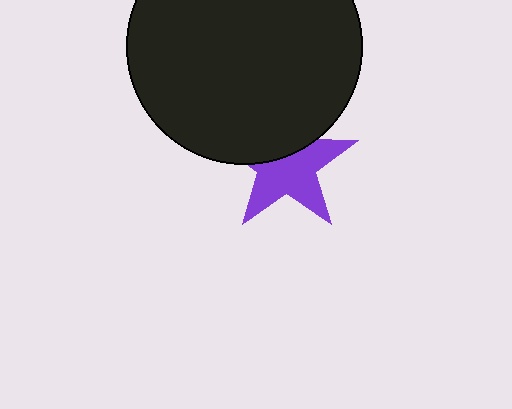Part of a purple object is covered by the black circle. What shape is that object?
It is a star.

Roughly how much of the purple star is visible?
About half of it is visible (roughly 62%).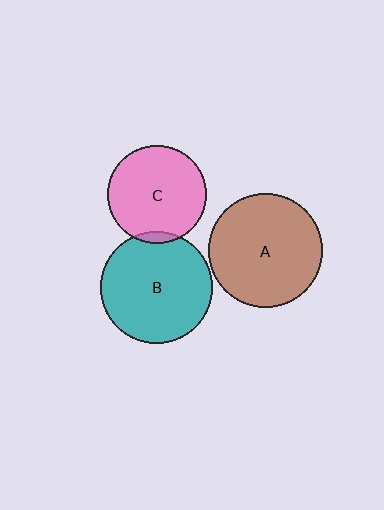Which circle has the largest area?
Circle A (brown).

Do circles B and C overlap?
Yes.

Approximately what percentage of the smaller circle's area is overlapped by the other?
Approximately 5%.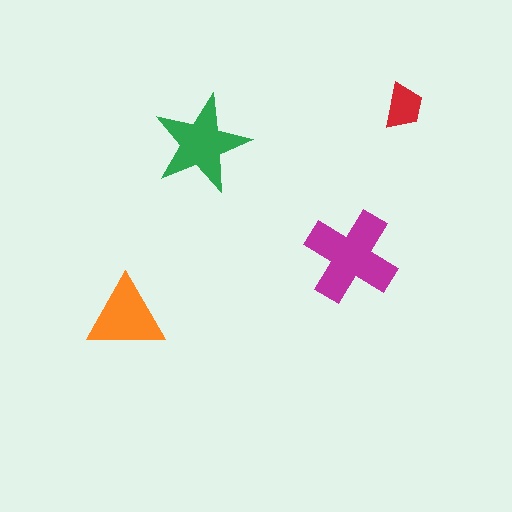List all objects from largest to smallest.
The magenta cross, the green star, the orange triangle, the red trapezoid.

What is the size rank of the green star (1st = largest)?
2nd.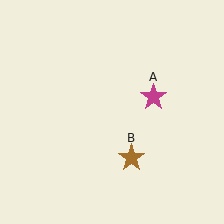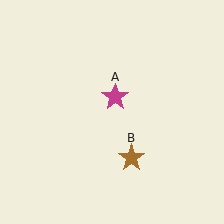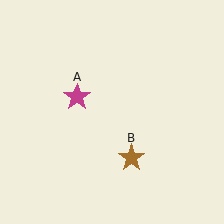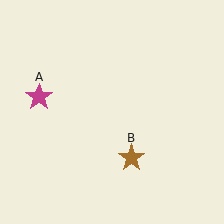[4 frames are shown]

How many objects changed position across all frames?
1 object changed position: magenta star (object A).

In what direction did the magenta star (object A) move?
The magenta star (object A) moved left.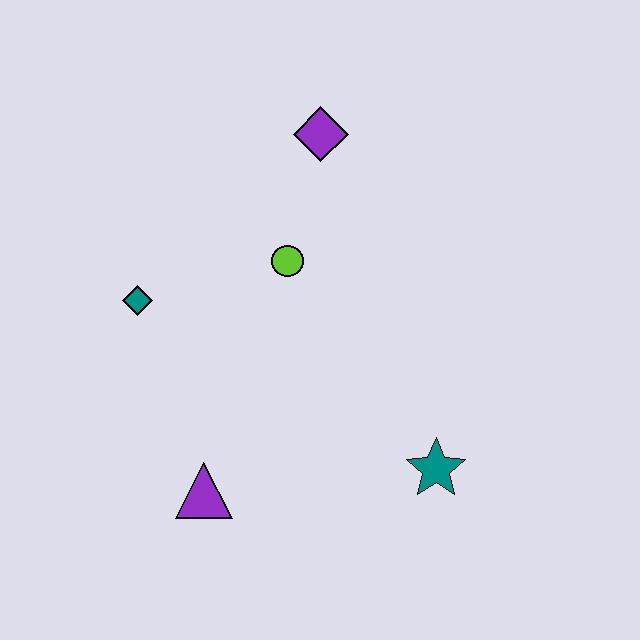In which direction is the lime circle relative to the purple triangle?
The lime circle is above the purple triangle.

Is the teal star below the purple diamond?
Yes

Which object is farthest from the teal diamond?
The teal star is farthest from the teal diamond.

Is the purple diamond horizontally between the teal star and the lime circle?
Yes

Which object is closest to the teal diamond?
The lime circle is closest to the teal diamond.